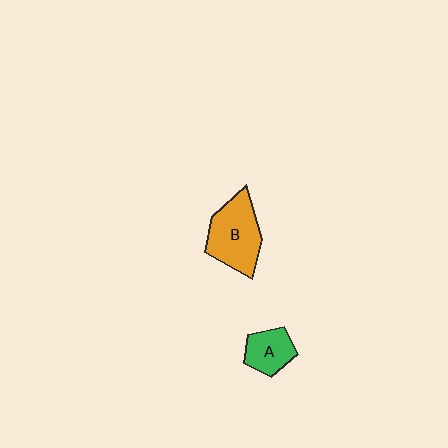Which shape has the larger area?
Shape B (orange).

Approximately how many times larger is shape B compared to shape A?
Approximately 1.8 times.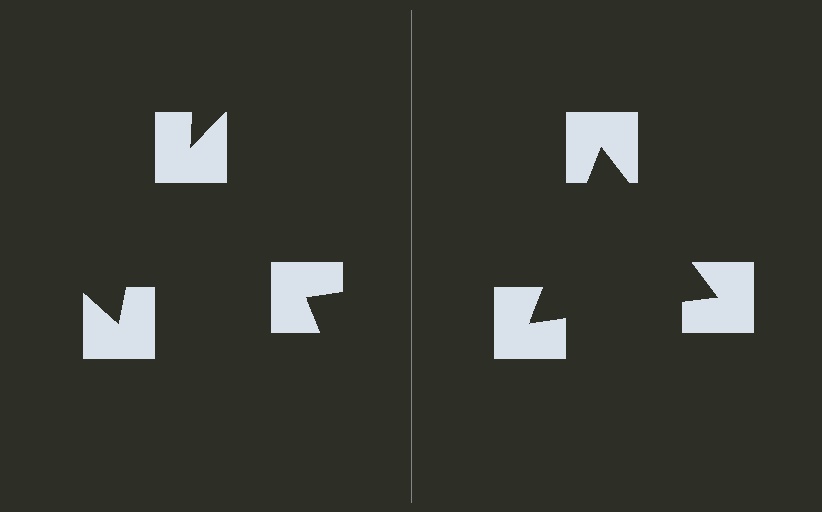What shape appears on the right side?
An illusory triangle.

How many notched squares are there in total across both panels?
6 — 3 on each side.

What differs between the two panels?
The notched squares are positioned identically on both sides; only the wedge orientations differ. On the right they align to a triangle; on the left they are misaligned.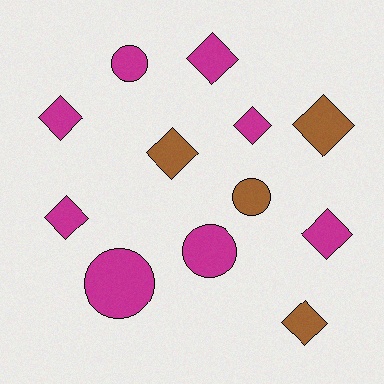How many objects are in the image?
There are 12 objects.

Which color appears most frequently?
Magenta, with 8 objects.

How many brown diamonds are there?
There are 3 brown diamonds.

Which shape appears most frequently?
Diamond, with 8 objects.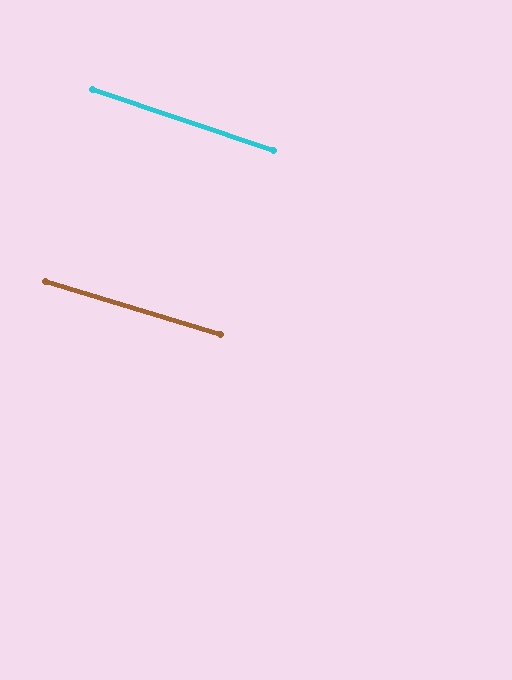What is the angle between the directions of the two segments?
Approximately 2 degrees.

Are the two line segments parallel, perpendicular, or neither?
Parallel — their directions differ by only 1.9°.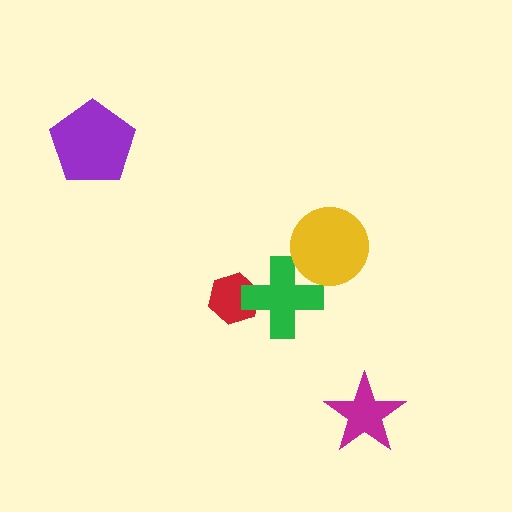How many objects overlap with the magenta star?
0 objects overlap with the magenta star.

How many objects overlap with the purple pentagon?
0 objects overlap with the purple pentagon.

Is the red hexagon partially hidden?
Yes, it is partially covered by another shape.